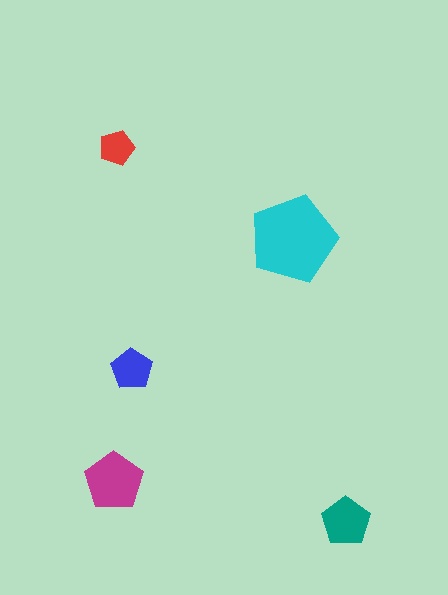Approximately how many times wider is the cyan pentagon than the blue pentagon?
About 2 times wider.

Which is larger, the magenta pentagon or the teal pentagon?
The magenta one.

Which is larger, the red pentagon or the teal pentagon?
The teal one.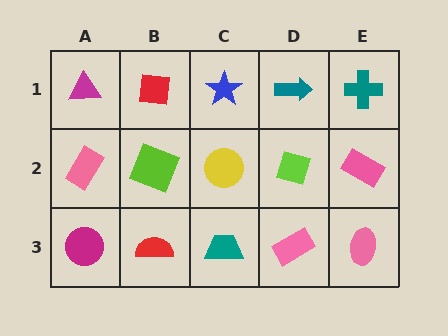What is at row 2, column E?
A pink rectangle.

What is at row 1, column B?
A red square.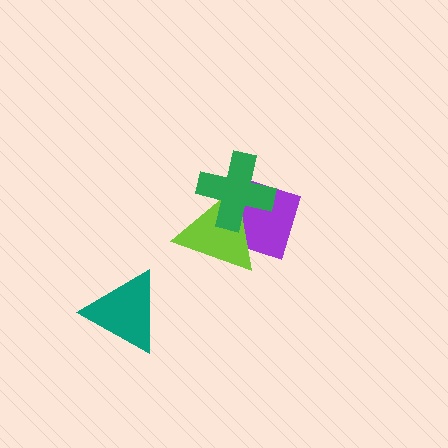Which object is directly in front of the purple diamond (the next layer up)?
The lime triangle is directly in front of the purple diamond.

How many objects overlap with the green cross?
2 objects overlap with the green cross.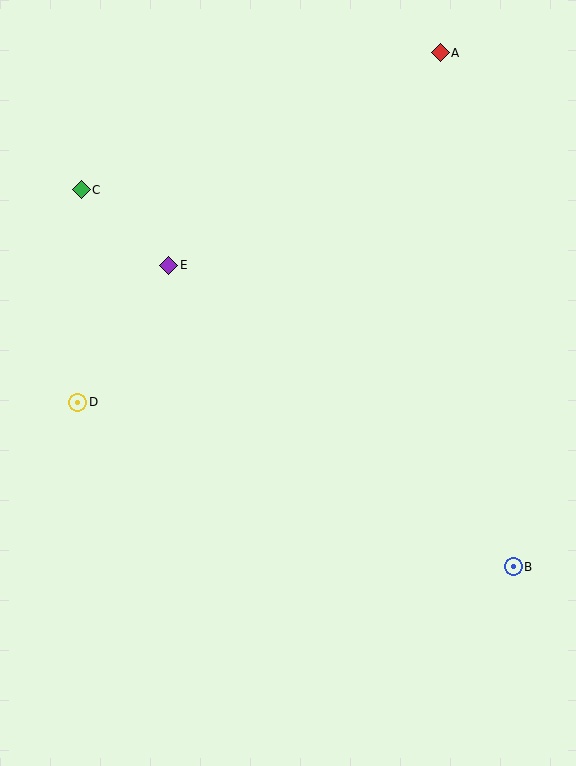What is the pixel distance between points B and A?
The distance between B and A is 519 pixels.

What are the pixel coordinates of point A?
Point A is at (440, 53).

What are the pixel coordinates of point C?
Point C is at (81, 190).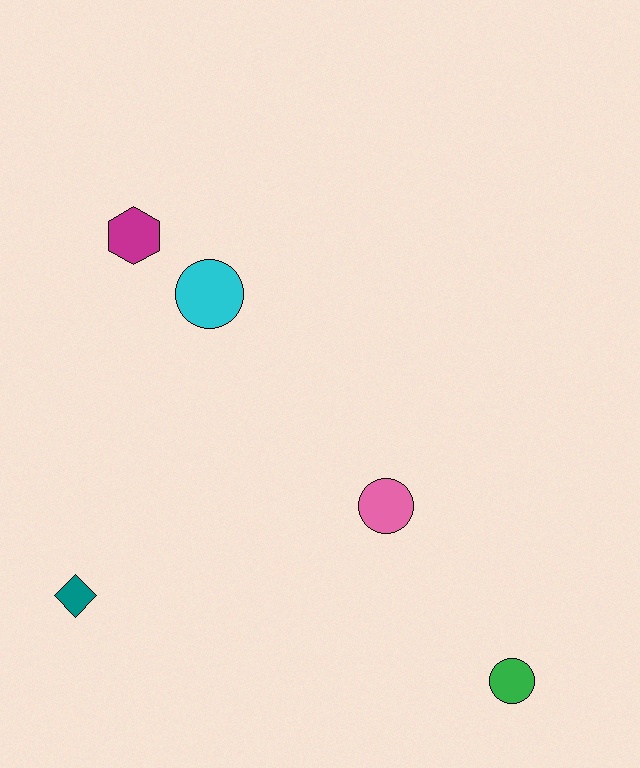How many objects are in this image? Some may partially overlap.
There are 5 objects.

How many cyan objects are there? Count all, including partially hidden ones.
There is 1 cyan object.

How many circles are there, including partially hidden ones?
There are 3 circles.